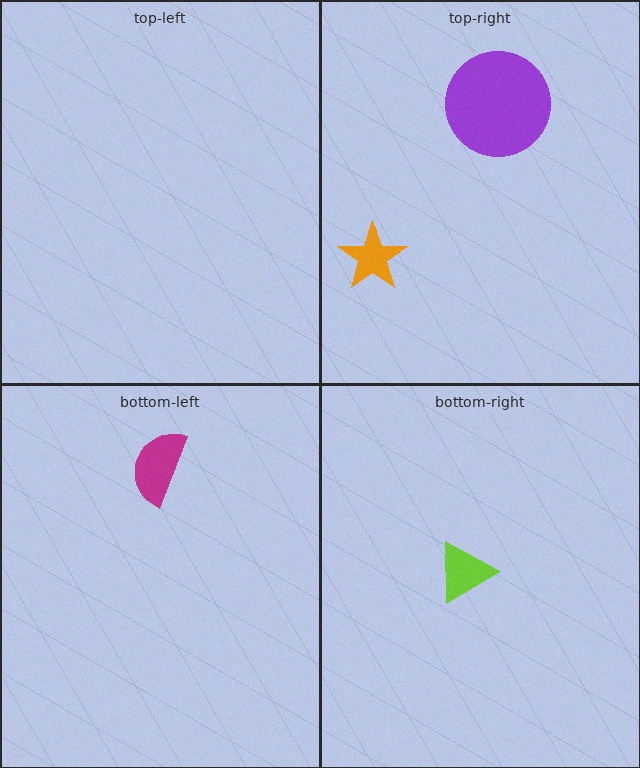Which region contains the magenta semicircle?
The bottom-left region.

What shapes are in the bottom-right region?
The lime triangle.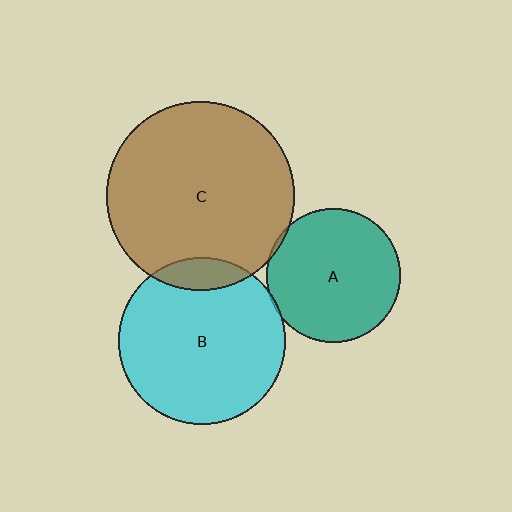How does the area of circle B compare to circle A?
Approximately 1.6 times.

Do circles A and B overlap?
Yes.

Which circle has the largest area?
Circle C (brown).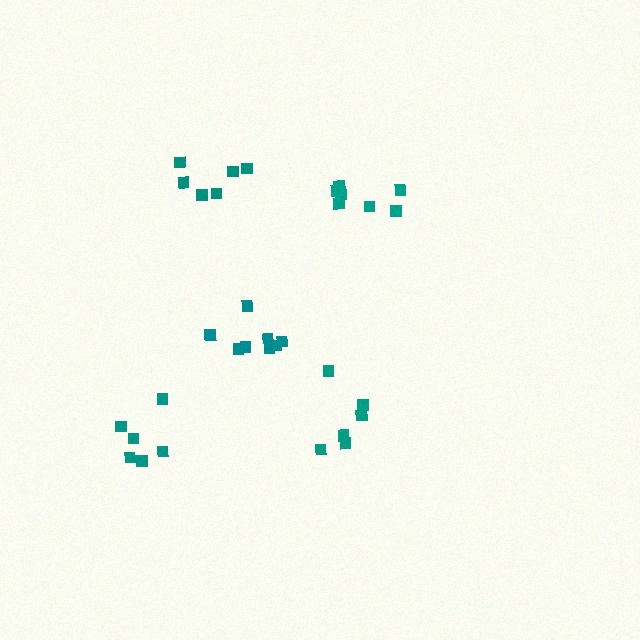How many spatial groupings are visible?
There are 5 spatial groupings.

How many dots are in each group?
Group 1: 7 dots, Group 2: 6 dots, Group 3: 6 dots, Group 4: 6 dots, Group 5: 8 dots (33 total).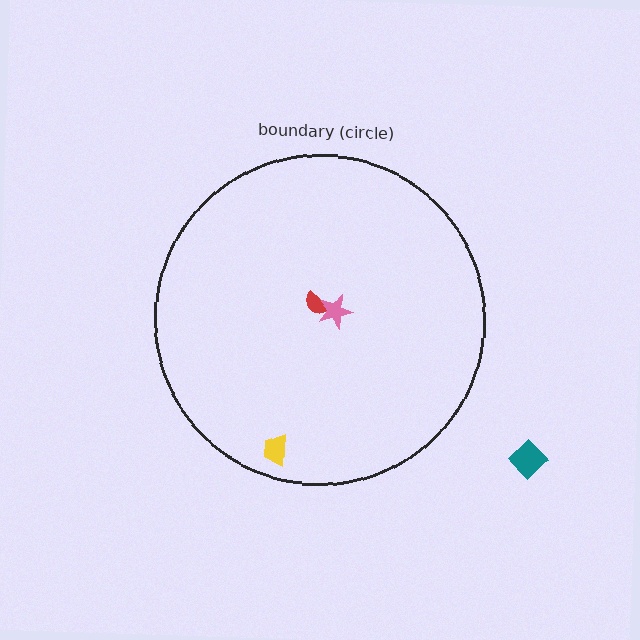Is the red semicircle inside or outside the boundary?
Inside.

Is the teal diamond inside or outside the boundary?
Outside.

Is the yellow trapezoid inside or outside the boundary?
Inside.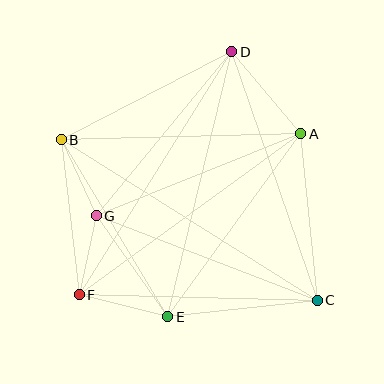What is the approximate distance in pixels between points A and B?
The distance between A and B is approximately 240 pixels.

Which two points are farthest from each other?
Points B and C are farthest from each other.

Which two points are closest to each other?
Points F and G are closest to each other.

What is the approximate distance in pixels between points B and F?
The distance between B and F is approximately 156 pixels.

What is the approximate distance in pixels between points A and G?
The distance between A and G is approximately 221 pixels.